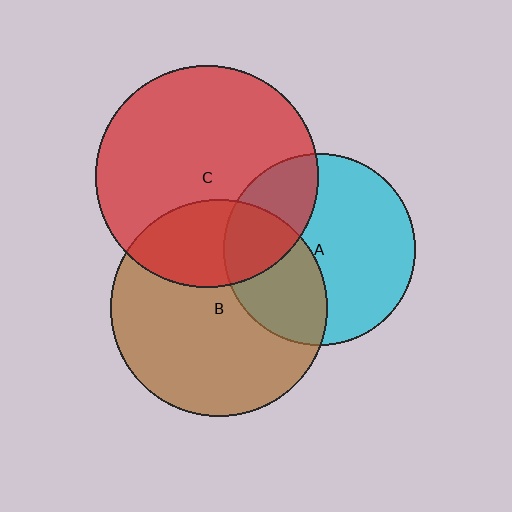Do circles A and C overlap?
Yes.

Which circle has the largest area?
Circle C (red).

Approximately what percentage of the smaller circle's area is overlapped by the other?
Approximately 30%.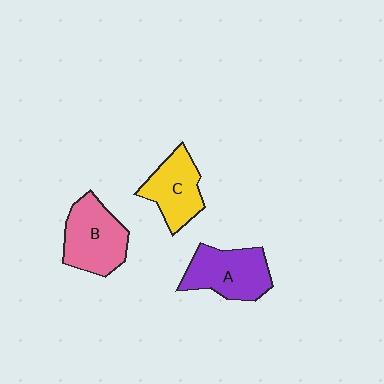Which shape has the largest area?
Shape B (pink).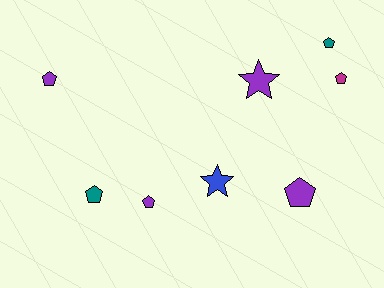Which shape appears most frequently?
Pentagon, with 6 objects.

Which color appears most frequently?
Purple, with 4 objects.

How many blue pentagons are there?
There are no blue pentagons.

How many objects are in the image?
There are 8 objects.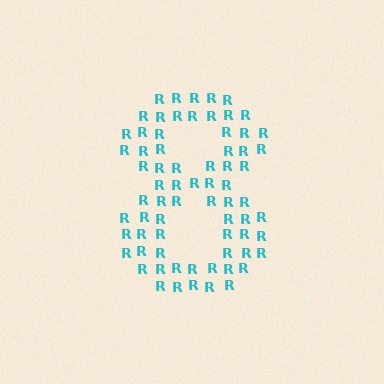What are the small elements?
The small elements are letter R's.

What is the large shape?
The large shape is the digit 8.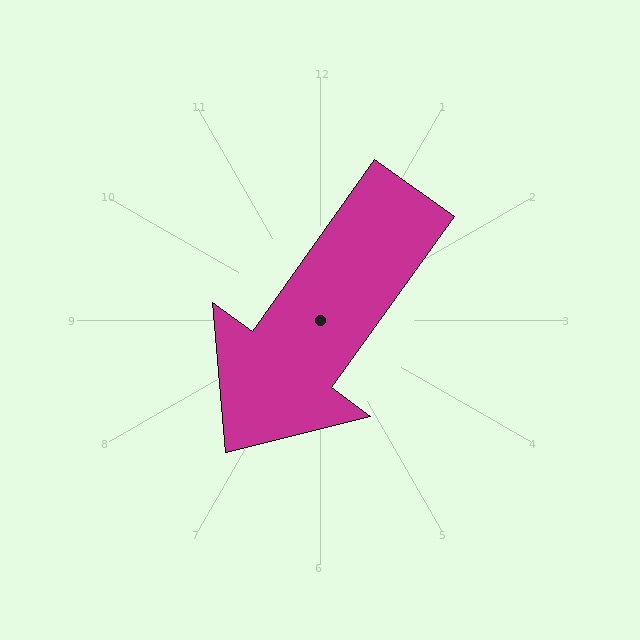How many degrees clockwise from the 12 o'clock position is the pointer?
Approximately 216 degrees.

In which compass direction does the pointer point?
Southwest.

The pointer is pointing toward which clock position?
Roughly 7 o'clock.